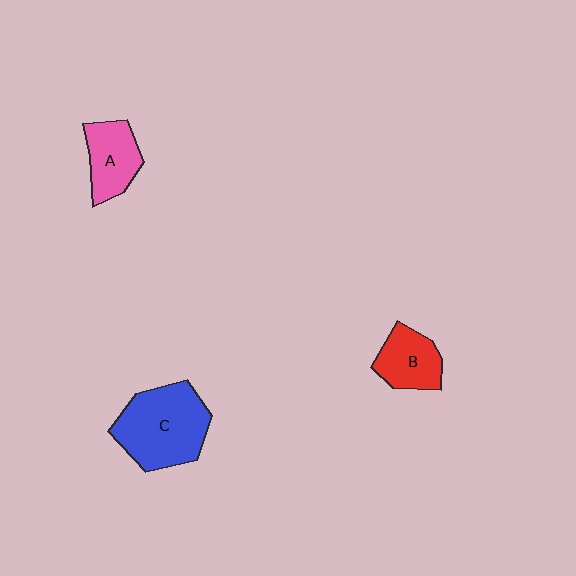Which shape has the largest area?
Shape C (blue).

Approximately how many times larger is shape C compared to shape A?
Approximately 1.8 times.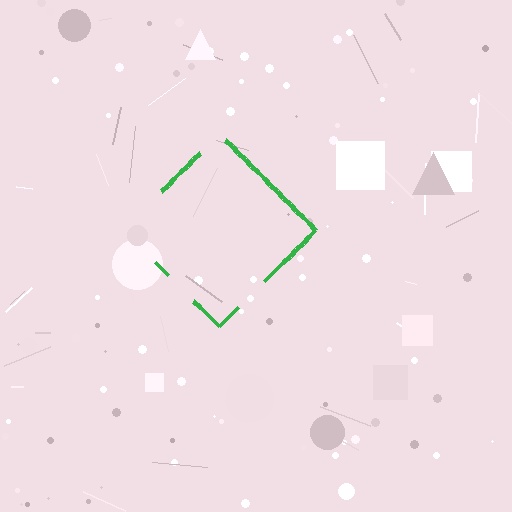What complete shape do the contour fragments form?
The contour fragments form a diamond.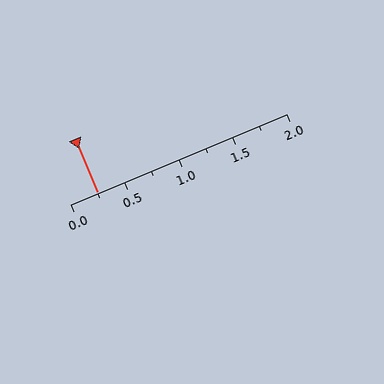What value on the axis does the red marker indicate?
The marker indicates approximately 0.25.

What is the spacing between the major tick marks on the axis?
The major ticks are spaced 0.5 apart.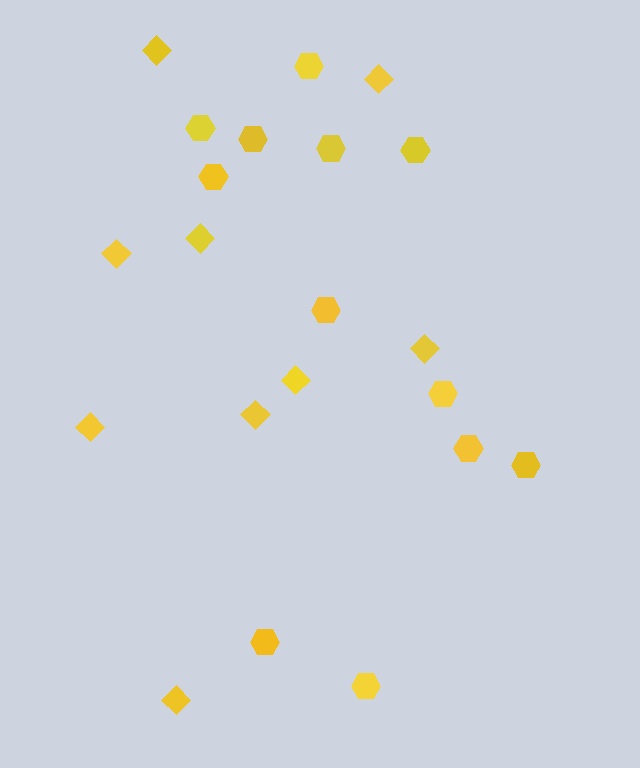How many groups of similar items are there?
There are 2 groups: one group of diamonds (9) and one group of hexagons (12).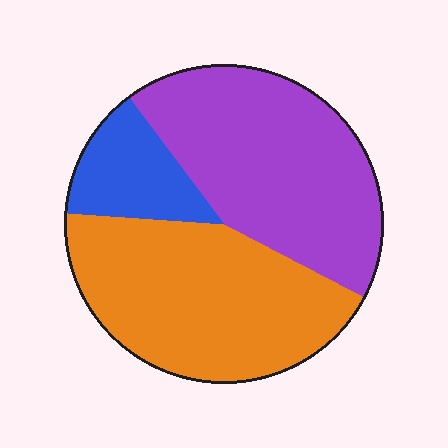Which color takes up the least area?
Blue, at roughly 15%.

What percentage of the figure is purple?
Purple takes up about two fifths (2/5) of the figure.